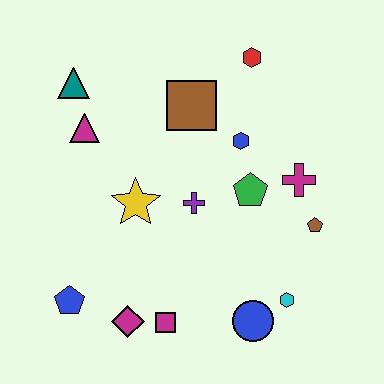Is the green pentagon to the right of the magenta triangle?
Yes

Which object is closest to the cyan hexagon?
The blue circle is closest to the cyan hexagon.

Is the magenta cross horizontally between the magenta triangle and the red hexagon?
No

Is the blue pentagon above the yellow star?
No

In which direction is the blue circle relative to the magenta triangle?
The blue circle is below the magenta triangle.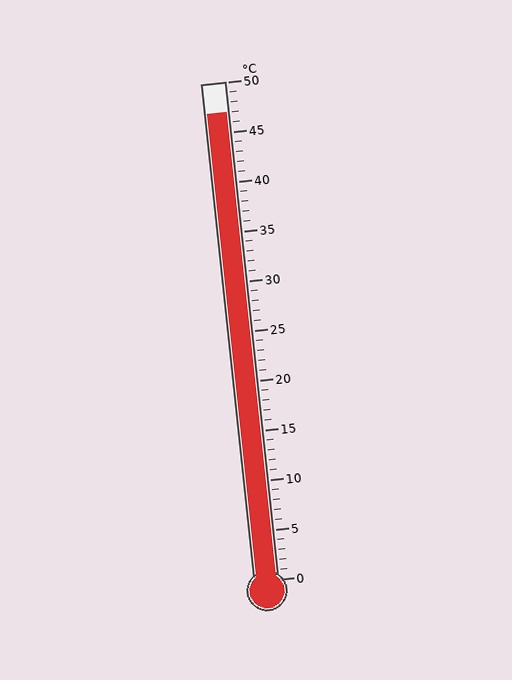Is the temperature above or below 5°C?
The temperature is above 5°C.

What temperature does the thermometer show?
The thermometer shows approximately 47°C.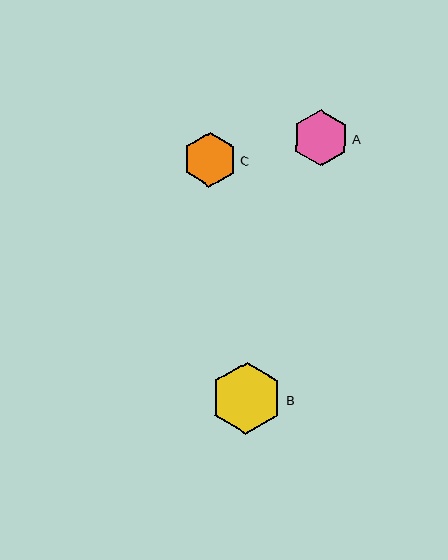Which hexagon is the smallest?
Hexagon C is the smallest with a size of approximately 54 pixels.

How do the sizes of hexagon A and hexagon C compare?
Hexagon A and hexagon C are approximately the same size.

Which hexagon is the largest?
Hexagon B is the largest with a size of approximately 72 pixels.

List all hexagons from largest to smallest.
From largest to smallest: B, A, C.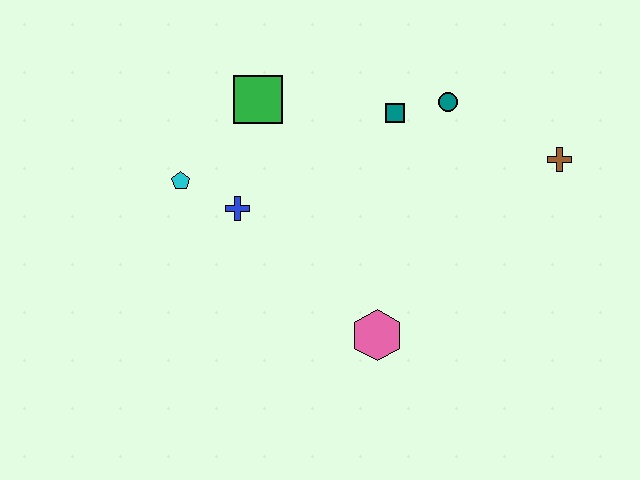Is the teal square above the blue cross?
Yes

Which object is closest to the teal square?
The teal circle is closest to the teal square.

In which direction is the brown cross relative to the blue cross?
The brown cross is to the right of the blue cross.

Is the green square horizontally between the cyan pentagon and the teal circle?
Yes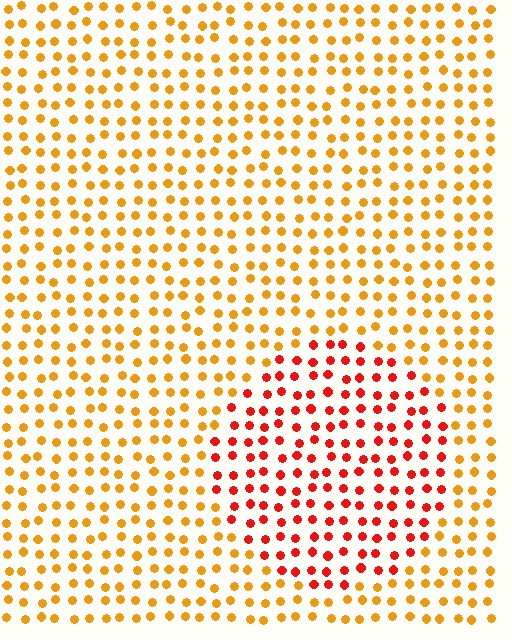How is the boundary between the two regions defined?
The boundary is defined purely by a slight shift in hue (about 37 degrees). Spacing, size, and orientation are identical on both sides.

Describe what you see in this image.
The image is filled with small orange elements in a uniform arrangement. A circle-shaped region is visible where the elements are tinted to a slightly different hue, forming a subtle color boundary.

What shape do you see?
I see a circle.